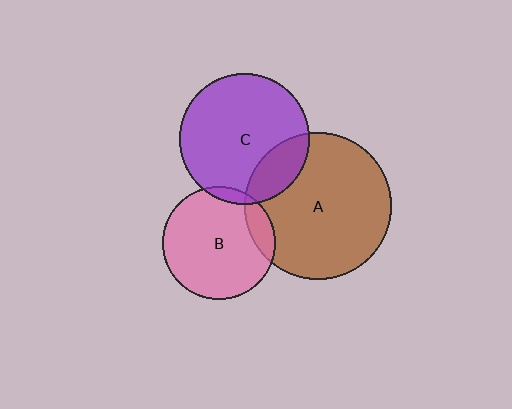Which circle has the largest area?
Circle A (brown).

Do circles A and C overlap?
Yes.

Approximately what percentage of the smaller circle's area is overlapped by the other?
Approximately 20%.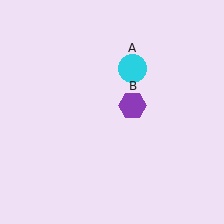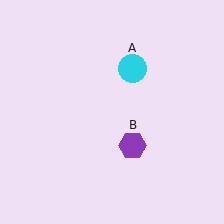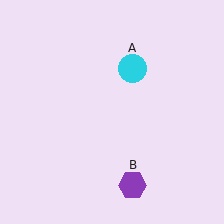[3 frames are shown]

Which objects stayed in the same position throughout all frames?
Cyan circle (object A) remained stationary.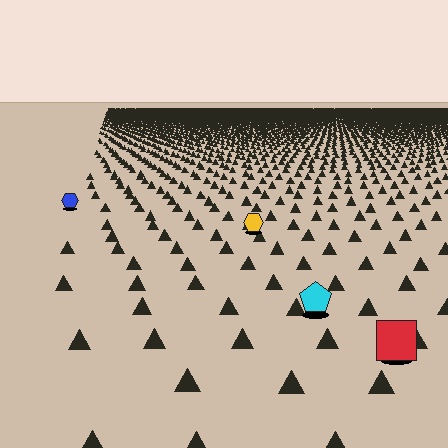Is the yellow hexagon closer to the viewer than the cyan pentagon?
No. The cyan pentagon is closer — you can tell from the texture gradient: the ground texture is coarser near it.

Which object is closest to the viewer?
The red square is closest. The texture marks near it are larger and more spread out.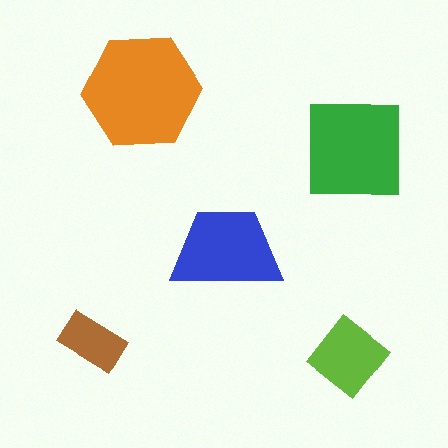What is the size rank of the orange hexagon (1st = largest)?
1st.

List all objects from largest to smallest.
The orange hexagon, the green square, the blue trapezoid, the lime diamond, the brown rectangle.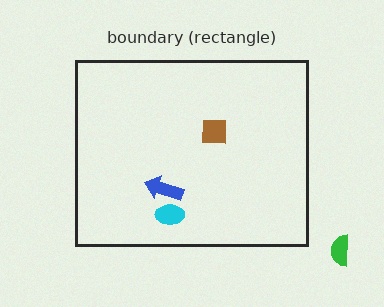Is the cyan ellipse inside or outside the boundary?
Inside.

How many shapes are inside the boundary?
3 inside, 1 outside.